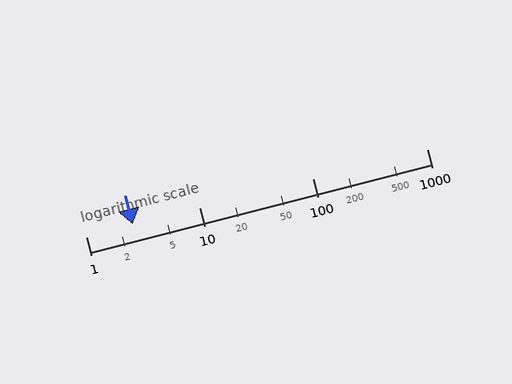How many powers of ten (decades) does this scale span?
The scale spans 3 decades, from 1 to 1000.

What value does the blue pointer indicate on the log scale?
The pointer indicates approximately 2.6.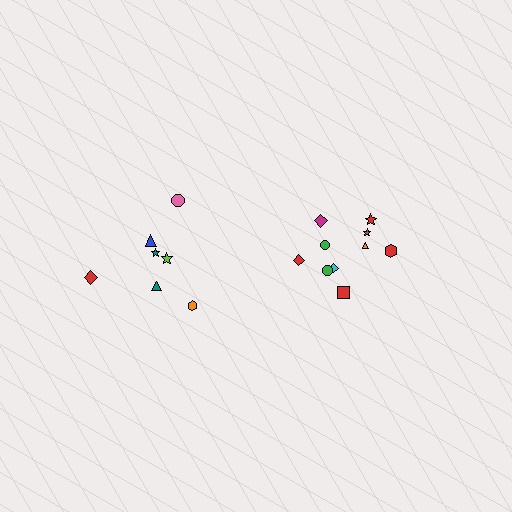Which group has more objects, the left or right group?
The right group.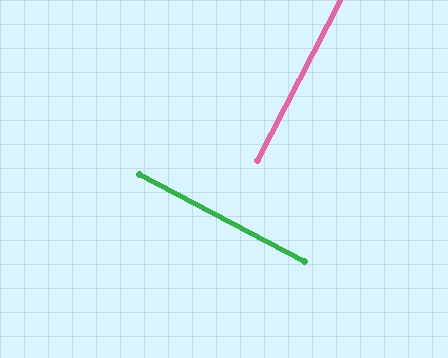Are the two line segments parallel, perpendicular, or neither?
Perpendicular — they meet at approximately 89°.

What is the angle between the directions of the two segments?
Approximately 89 degrees.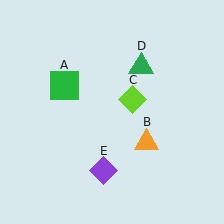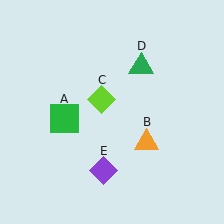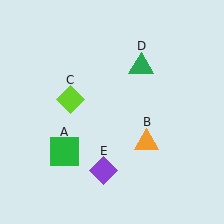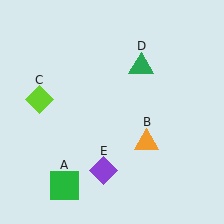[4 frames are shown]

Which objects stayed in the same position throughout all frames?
Orange triangle (object B) and green triangle (object D) and purple diamond (object E) remained stationary.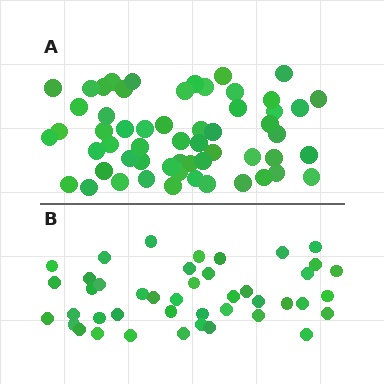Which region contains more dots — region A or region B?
Region A (the top region) has more dots.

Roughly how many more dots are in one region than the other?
Region A has approximately 15 more dots than region B.